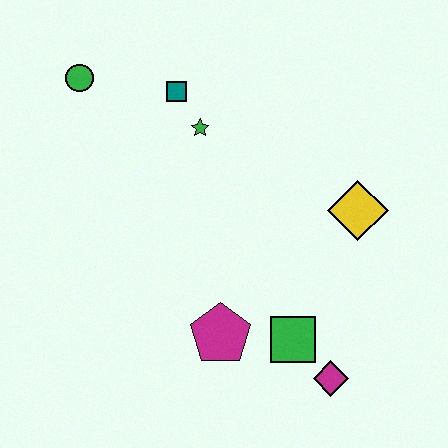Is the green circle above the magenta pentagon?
Yes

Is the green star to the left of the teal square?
No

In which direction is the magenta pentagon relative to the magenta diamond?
The magenta pentagon is to the left of the magenta diamond.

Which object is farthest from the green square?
The green circle is farthest from the green square.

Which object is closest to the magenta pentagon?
The green square is closest to the magenta pentagon.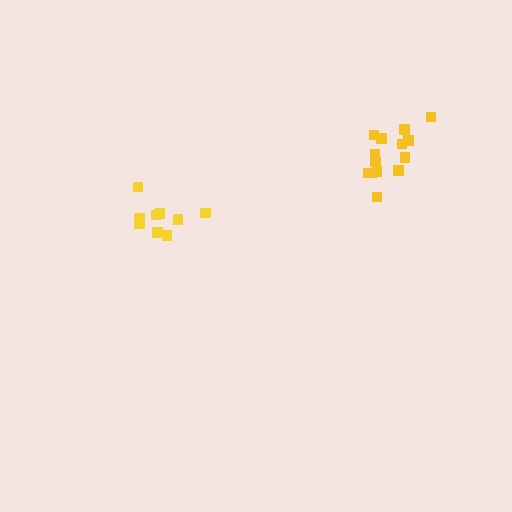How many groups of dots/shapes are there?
There are 2 groups.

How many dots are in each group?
Group 1: 9 dots, Group 2: 14 dots (23 total).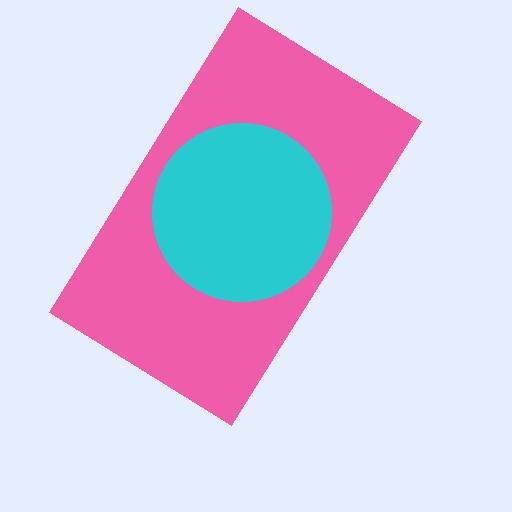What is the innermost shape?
The cyan circle.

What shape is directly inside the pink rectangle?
The cyan circle.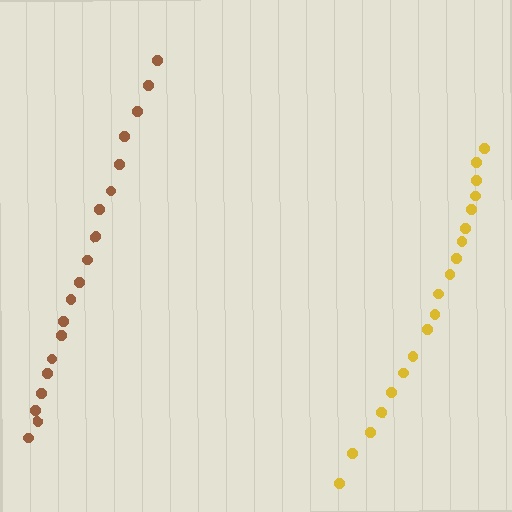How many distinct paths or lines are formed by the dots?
There are 2 distinct paths.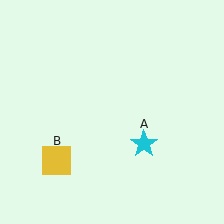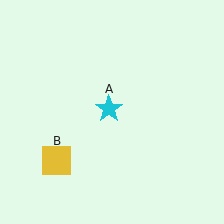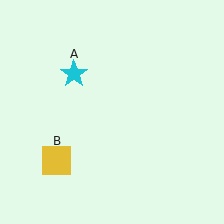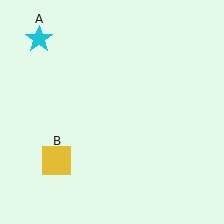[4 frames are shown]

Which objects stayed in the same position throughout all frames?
Yellow square (object B) remained stationary.